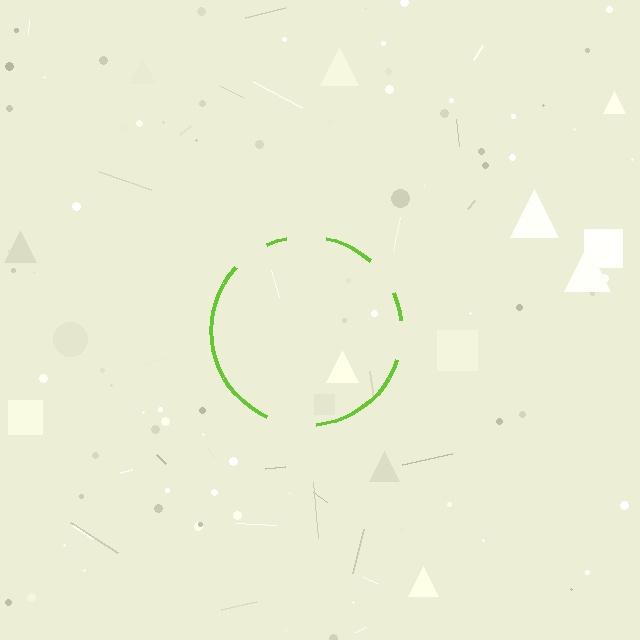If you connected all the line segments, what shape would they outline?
They would outline a circle.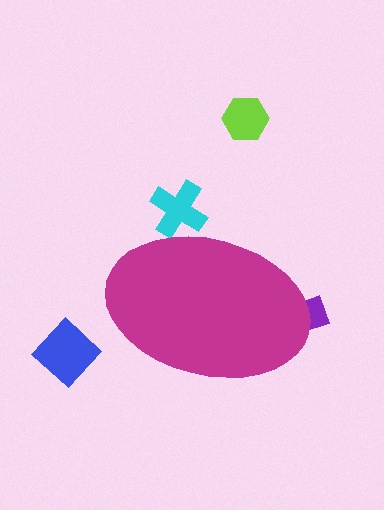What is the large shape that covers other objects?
A magenta ellipse.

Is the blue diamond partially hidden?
No, the blue diamond is fully visible.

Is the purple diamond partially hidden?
Yes, the purple diamond is partially hidden behind the magenta ellipse.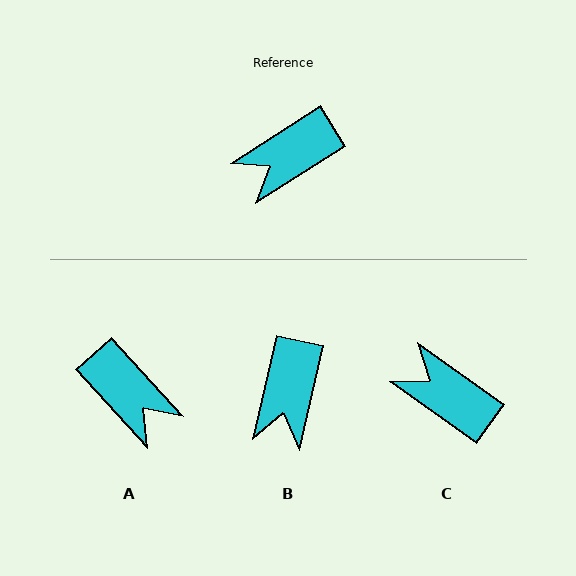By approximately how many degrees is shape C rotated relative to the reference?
Approximately 68 degrees clockwise.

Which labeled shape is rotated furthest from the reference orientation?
A, about 100 degrees away.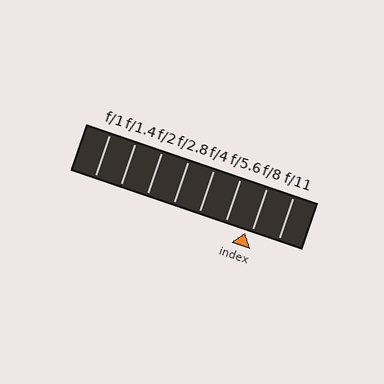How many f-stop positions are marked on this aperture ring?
There are 8 f-stop positions marked.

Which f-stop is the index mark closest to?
The index mark is closest to f/8.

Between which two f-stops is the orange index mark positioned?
The index mark is between f/5.6 and f/8.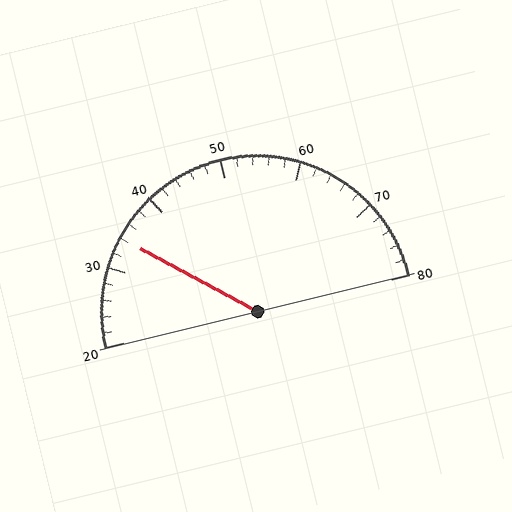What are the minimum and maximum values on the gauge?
The gauge ranges from 20 to 80.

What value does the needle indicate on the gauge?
The needle indicates approximately 34.